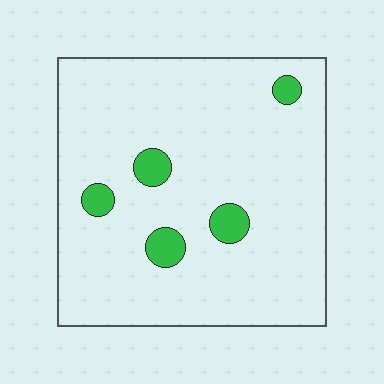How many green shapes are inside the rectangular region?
5.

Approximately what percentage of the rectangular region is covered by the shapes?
Approximately 5%.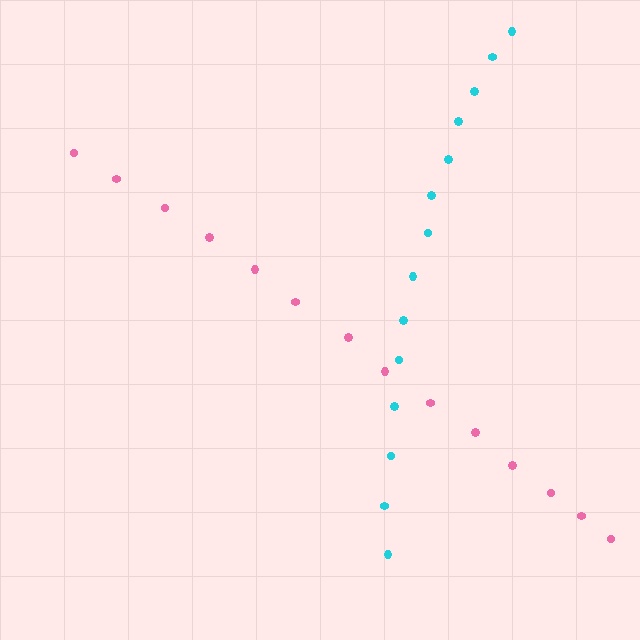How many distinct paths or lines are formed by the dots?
There are 2 distinct paths.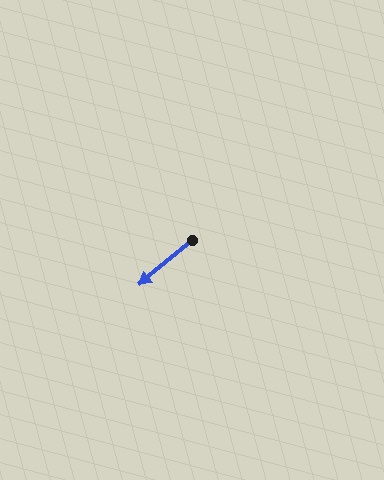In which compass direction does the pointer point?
Southwest.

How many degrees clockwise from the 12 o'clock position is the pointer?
Approximately 230 degrees.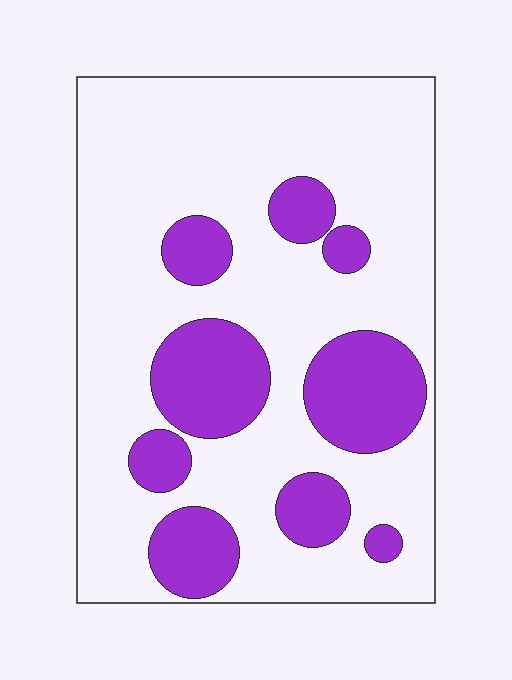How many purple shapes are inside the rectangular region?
9.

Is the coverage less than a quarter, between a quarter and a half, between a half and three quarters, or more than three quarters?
Between a quarter and a half.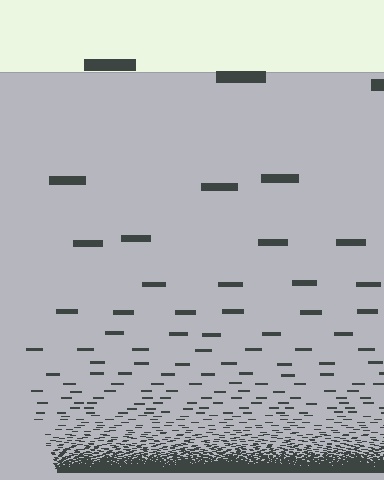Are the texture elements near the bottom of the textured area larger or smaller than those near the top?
Smaller. The gradient is inverted — elements near the bottom are smaller and denser.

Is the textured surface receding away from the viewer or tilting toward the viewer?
The surface appears to tilt toward the viewer. Texture elements get larger and sparser toward the top.